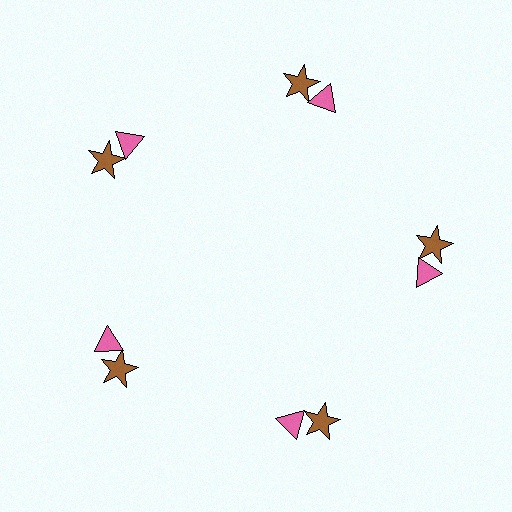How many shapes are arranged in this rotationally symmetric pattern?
There are 10 shapes, arranged in 5 groups of 2.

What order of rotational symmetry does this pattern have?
This pattern has 5-fold rotational symmetry.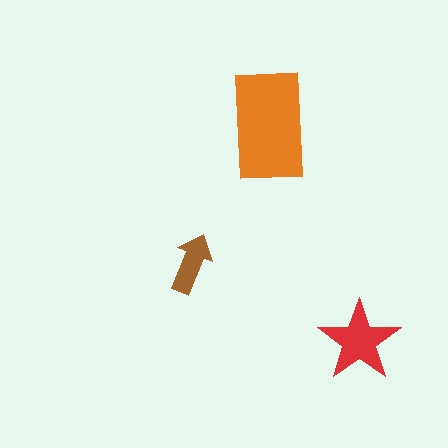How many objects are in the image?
There are 3 objects in the image.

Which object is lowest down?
The red star is bottommost.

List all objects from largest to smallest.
The orange rectangle, the red star, the brown arrow.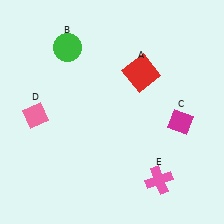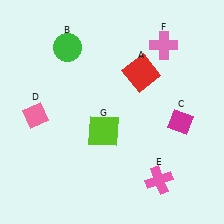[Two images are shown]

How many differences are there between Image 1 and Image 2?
There are 2 differences between the two images.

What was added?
A pink cross (F), a lime square (G) were added in Image 2.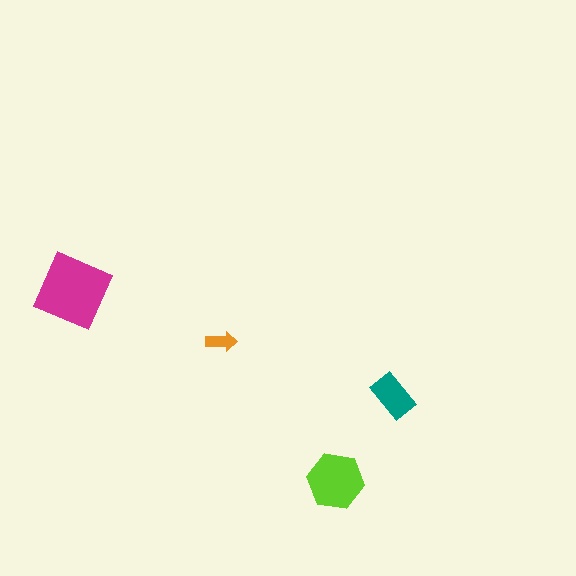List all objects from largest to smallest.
The magenta square, the lime hexagon, the teal rectangle, the orange arrow.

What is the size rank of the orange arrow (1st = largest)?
4th.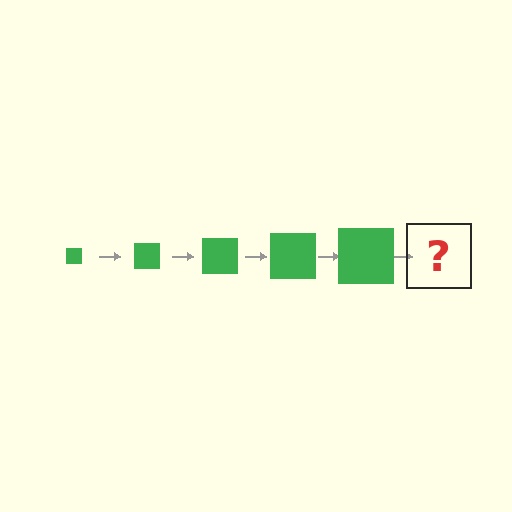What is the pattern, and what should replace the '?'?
The pattern is that the square gets progressively larger each step. The '?' should be a green square, larger than the previous one.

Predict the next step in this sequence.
The next step is a green square, larger than the previous one.